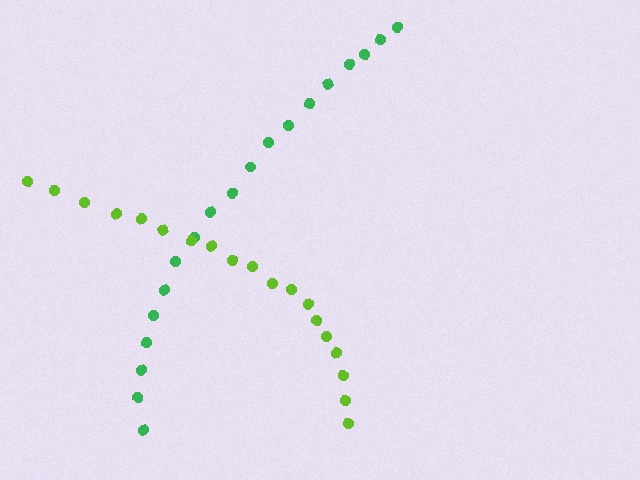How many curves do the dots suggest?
There are 2 distinct paths.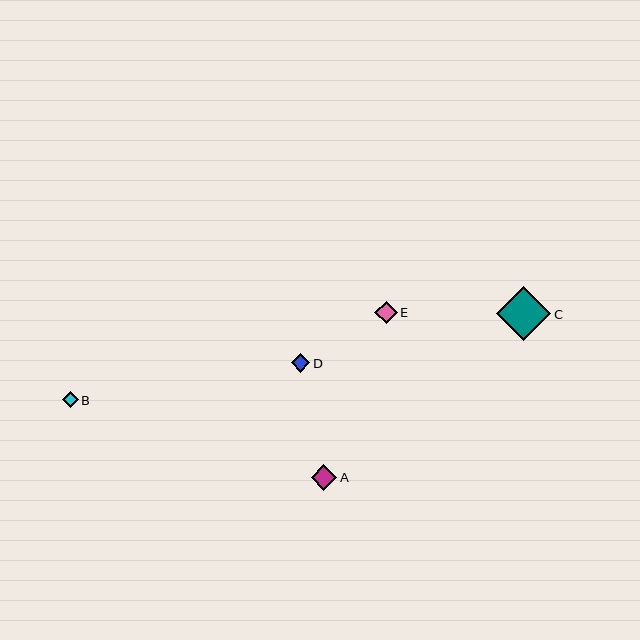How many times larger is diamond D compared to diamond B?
Diamond D is approximately 1.2 times the size of diamond B.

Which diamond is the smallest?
Diamond B is the smallest with a size of approximately 15 pixels.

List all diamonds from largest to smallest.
From largest to smallest: C, A, E, D, B.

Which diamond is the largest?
Diamond C is the largest with a size of approximately 54 pixels.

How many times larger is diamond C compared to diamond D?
Diamond C is approximately 2.9 times the size of diamond D.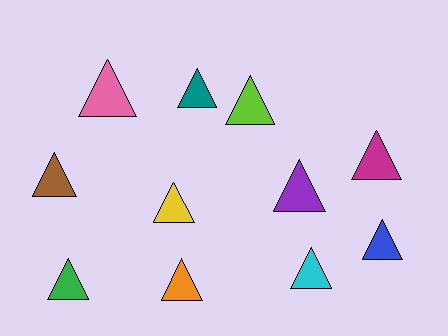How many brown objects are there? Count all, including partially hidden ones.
There is 1 brown object.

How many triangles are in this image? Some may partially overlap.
There are 11 triangles.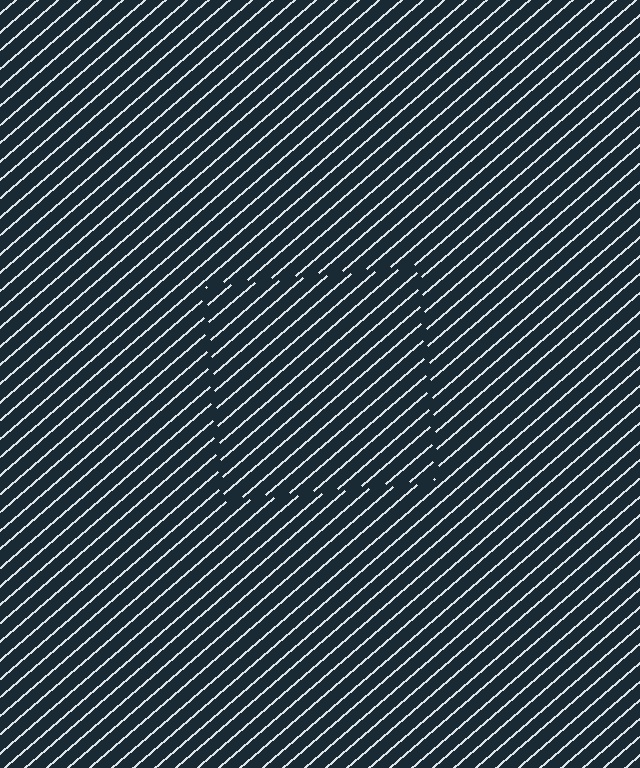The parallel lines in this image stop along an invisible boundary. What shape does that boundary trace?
An illusory square. The interior of the shape contains the same grating, shifted by half a period — the contour is defined by the phase discontinuity where line-ends from the inner and outer gratings abut.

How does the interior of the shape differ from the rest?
The interior of the shape contains the same grating, shifted by half a period — the contour is defined by the phase discontinuity where line-ends from the inner and outer gratings abut.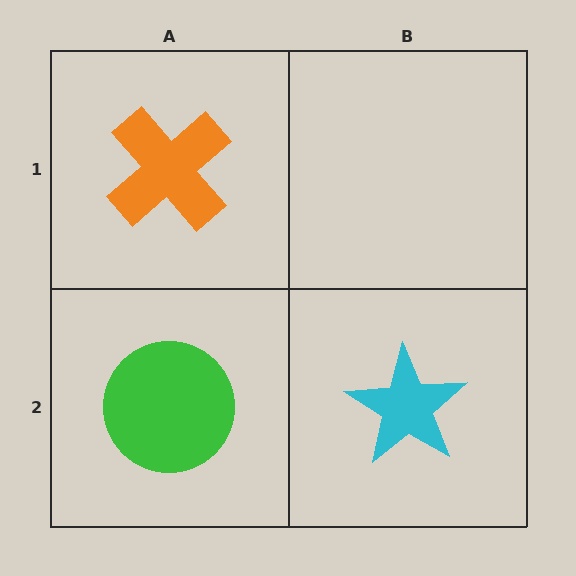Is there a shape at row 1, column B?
No, that cell is empty.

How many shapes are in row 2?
2 shapes.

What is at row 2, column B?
A cyan star.